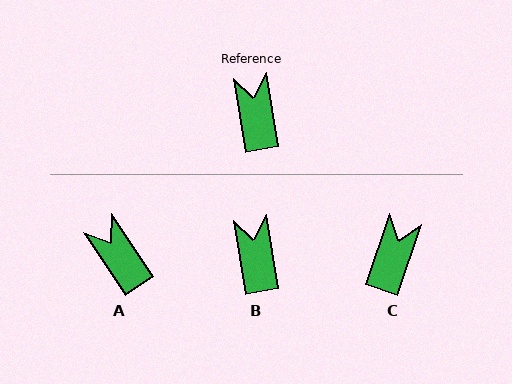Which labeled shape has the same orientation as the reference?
B.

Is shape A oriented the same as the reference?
No, it is off by about 24 degrees.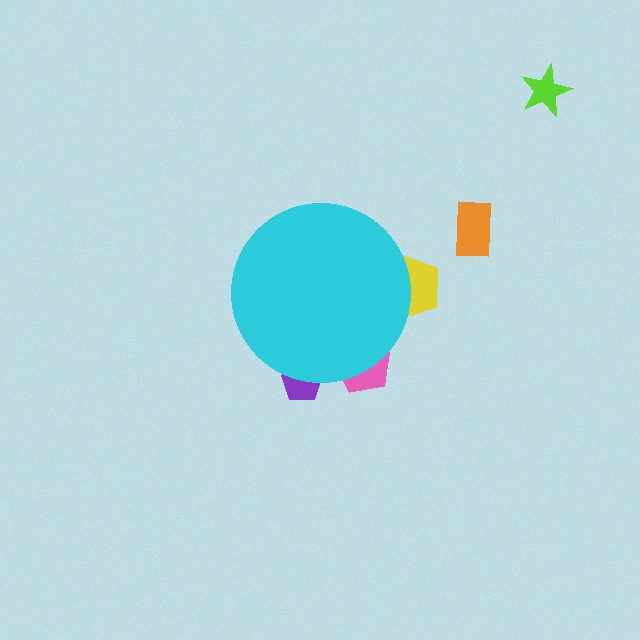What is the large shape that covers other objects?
A cyan circle.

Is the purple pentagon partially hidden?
Yes, the purple pentagon is partially hidden behind the cyan circle.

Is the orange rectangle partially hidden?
No, the orange rectangle is fully visible.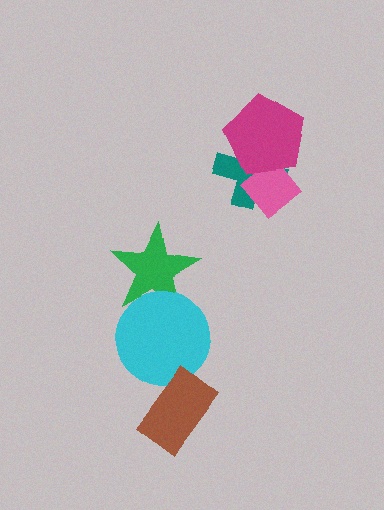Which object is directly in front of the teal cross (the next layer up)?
The pink diamond is directly in front of the teal cross.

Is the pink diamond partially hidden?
Yes, it is partially covered by another shape.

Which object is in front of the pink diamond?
The magenta pentagon is in front of the pink diamond.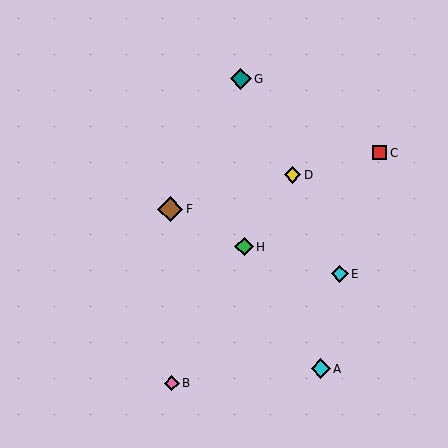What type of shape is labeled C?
Shape C is a red square.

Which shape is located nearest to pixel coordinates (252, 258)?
The green diamond (labeled H) at (244, 247) is nearest to that location.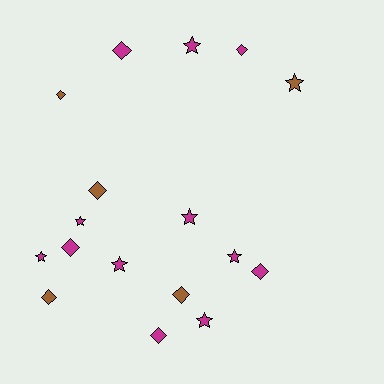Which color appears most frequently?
Magenta, with 12 objects.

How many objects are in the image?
There are 17 objects.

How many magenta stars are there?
There are 7 magenta stars.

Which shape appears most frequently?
Diamond, with 9 objects.